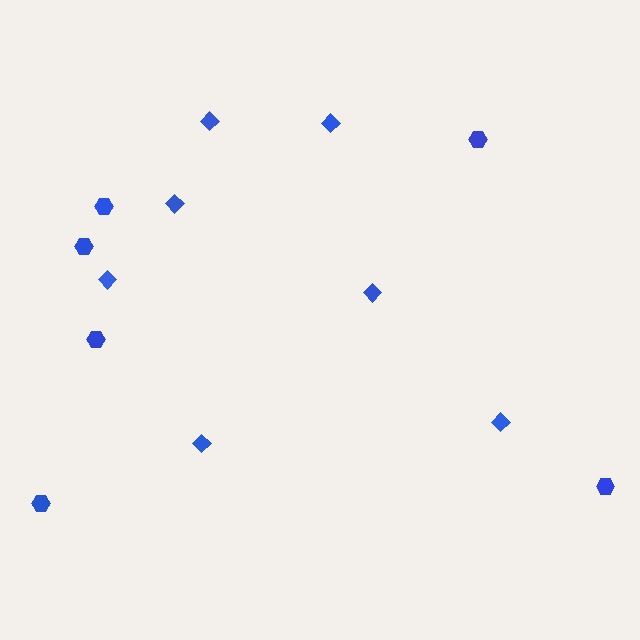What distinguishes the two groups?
There are 2 groups: one group of diamonds (7) and one group of hexagons (6).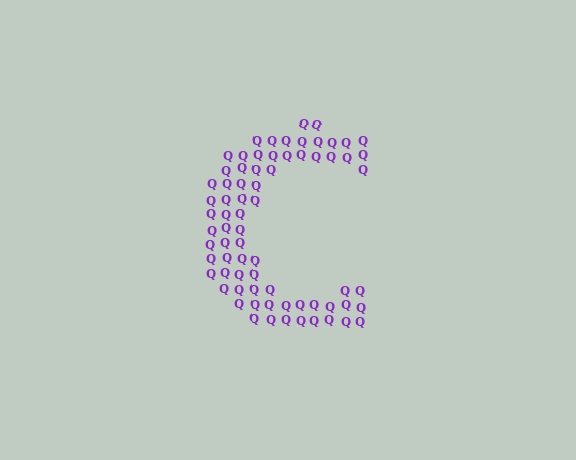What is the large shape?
The large shape is the letter C.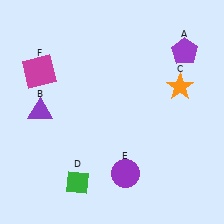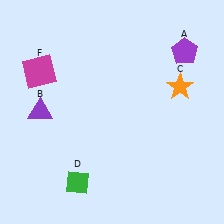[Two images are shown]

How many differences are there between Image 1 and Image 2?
There is 1 difference between the two images.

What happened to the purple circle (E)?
The purple circle (E) was removed in Image 2. It was in the bottom-right area of Image 1.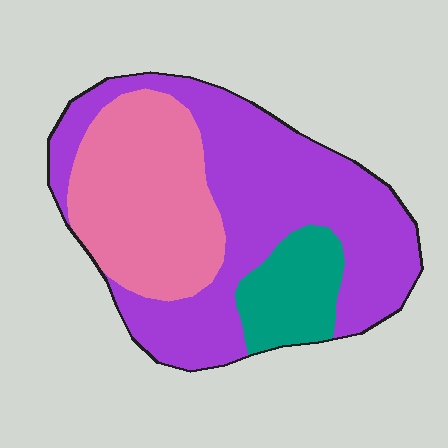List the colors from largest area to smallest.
From largest to smallest: purple, pink, teal.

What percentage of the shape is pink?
Pink covers around 30% of the shape.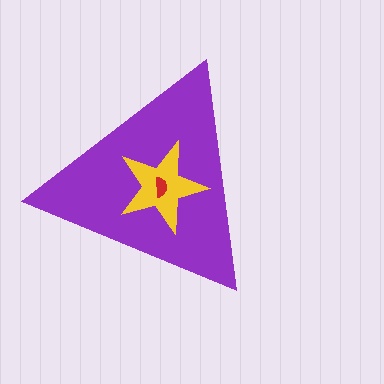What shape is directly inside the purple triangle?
The yellow star.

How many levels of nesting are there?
3.